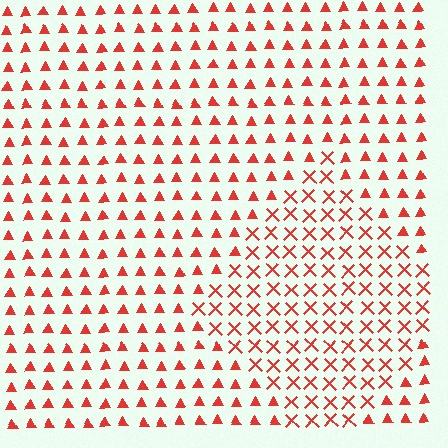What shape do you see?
I see a diamond.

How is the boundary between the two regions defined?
The boundary is defined by a change in element shape: X marks inside vs. triangles outside. All elements share the same color and spacing.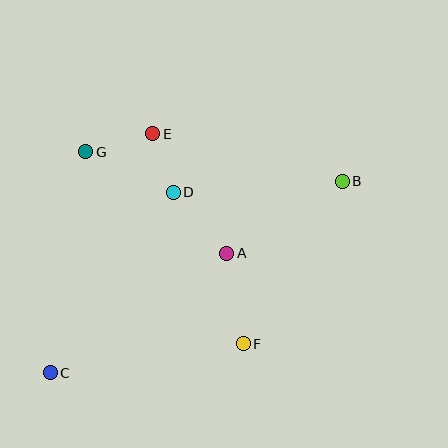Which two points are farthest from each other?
Points B and C are farthest from each other.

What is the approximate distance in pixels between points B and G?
The distance between B and G is approximately 258 pixels.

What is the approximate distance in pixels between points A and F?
The distance between A and F is approximately 92 pixels.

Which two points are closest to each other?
Points D and E are closest to each other.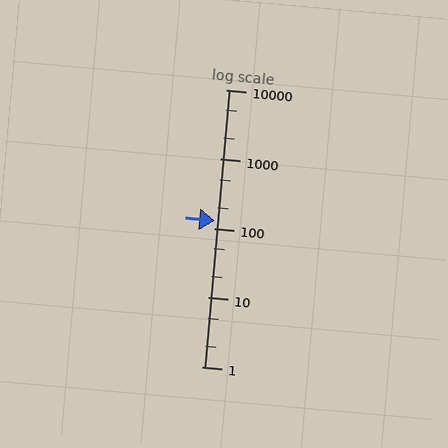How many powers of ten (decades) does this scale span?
The scale spans 4 decades, from 1 to 10000.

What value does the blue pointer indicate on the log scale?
The pointer indicates approximately 130.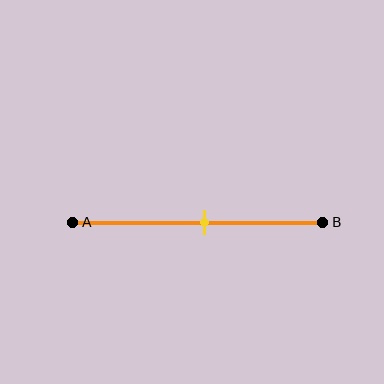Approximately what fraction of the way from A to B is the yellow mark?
The yellow mark is approximately 55% of the way from A to B.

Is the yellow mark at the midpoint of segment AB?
Yes, the mark is approximately at the midpoint.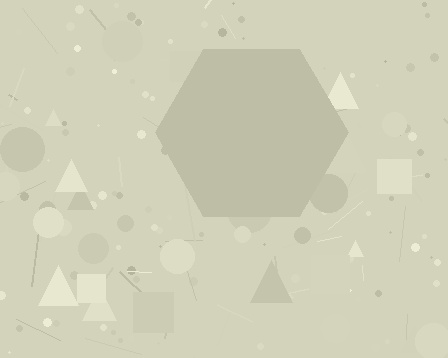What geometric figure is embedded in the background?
A hexagon is embedded in the background.